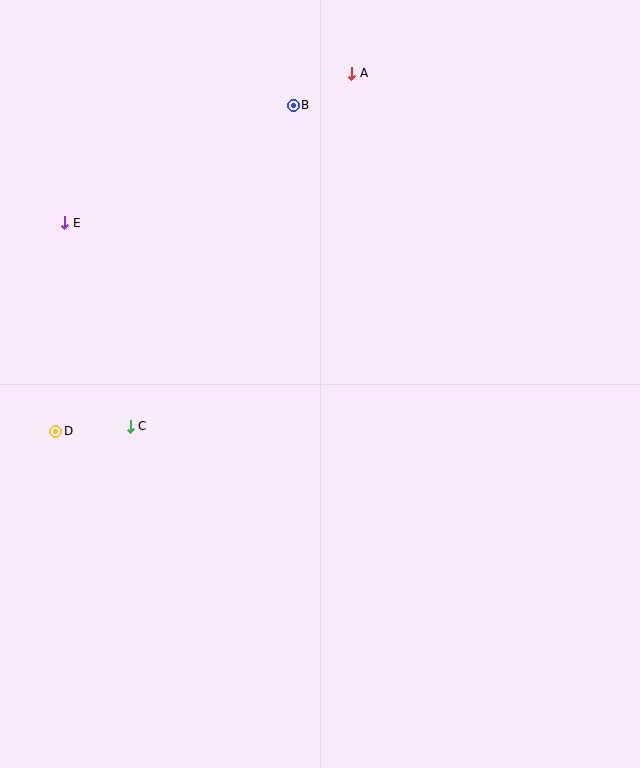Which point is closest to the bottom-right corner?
Point C is closest to the bottom-right corner.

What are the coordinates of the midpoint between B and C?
The midpoint between B and C is at (212, 266).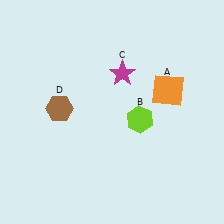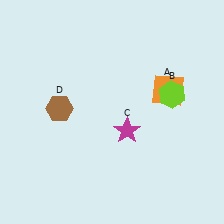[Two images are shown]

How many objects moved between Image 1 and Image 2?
2 objects moved between the two images.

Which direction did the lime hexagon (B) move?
The lime hexagon (B) moved right.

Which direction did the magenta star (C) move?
The magenta star (C) moved down.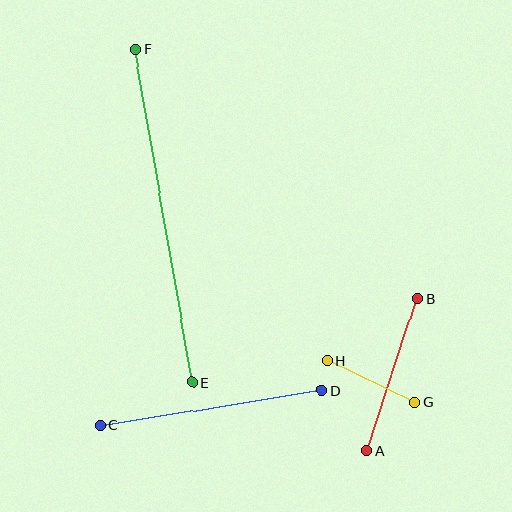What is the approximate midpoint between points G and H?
The midpoint is at approximately (371, 381) pixels.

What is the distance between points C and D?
The distance is approximately 225 pixels.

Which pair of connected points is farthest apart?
Points E and F are farthest apart.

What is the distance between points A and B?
The distance is approximately 160 pixels.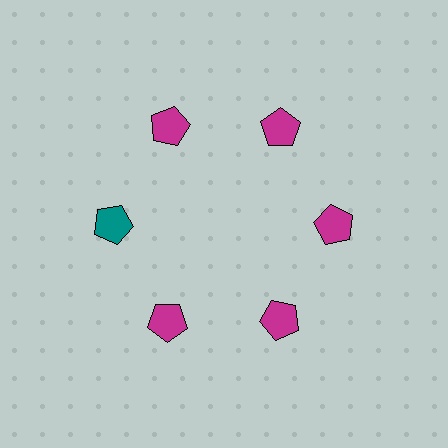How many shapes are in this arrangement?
There are 6 shapes arranged in a ring pattern.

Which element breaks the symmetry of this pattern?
The teal pentagon at roughly the 9 o'clock position breaks the symmetry. All other shapes are magenta pentagons.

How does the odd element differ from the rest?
It has a different color: teal instead of magenta.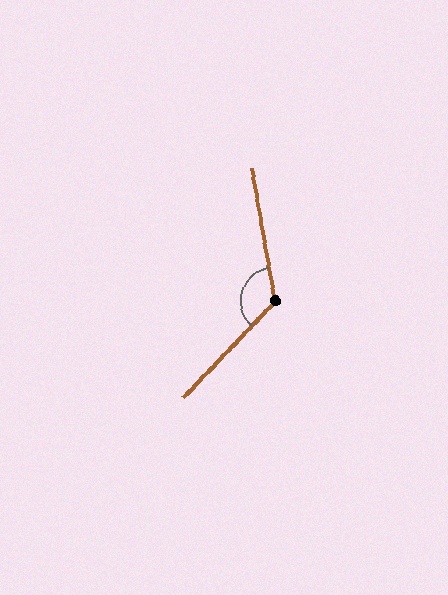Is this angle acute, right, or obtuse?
It is obtuse.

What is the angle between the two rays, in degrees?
Approximately 126 degrees.